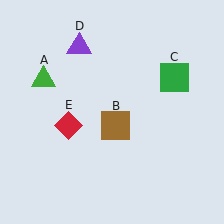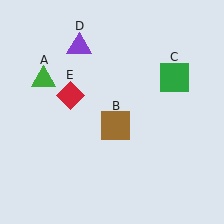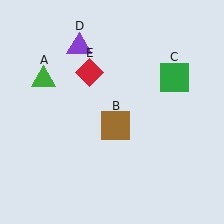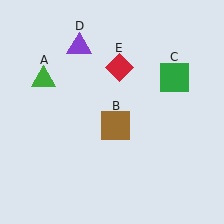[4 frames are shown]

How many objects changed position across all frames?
1 object changed position: red diamond (object E).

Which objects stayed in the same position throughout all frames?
Green triangle (object A) and brown square (object B) and green square (object C) and purple triangle (object D) remained stationary.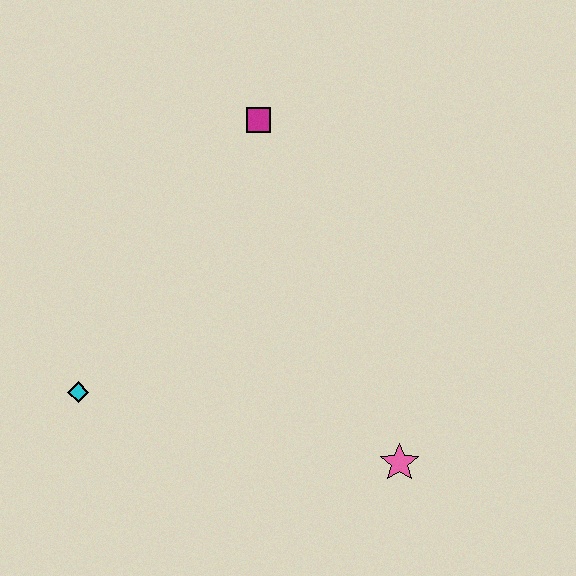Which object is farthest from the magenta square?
The pink star is farthest from the magenta square.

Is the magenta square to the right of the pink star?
No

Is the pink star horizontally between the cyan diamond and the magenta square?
No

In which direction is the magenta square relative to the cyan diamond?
The magenta square is above the cyan diamond.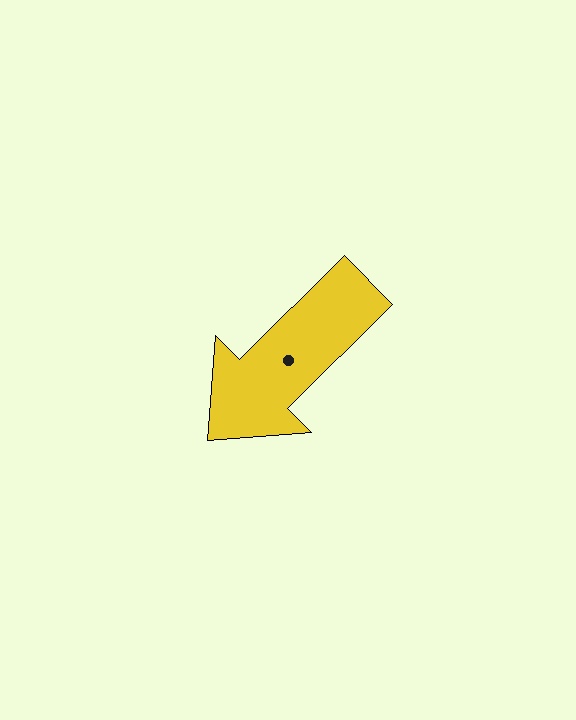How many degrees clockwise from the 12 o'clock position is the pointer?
Approximately 225 degrees.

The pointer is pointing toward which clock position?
Roughly 8 o'clock.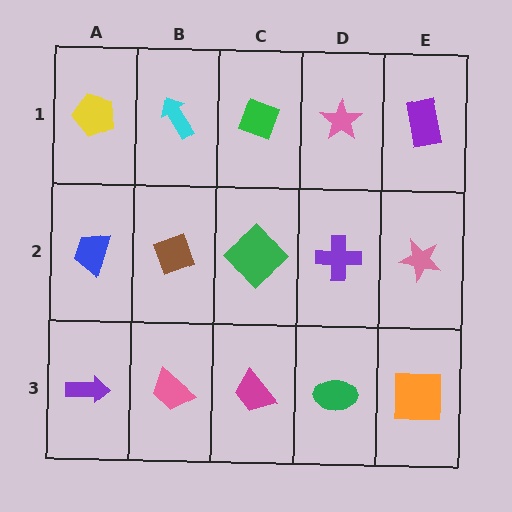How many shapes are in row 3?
5 shapes.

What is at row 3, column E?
An orange square.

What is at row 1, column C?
A green diamond.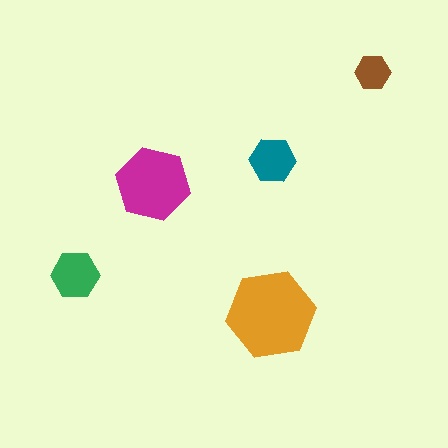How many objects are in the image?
There are 5 objects in the image.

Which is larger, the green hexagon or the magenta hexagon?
The magenta one.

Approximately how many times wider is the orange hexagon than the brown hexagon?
About 2.5 times wider.